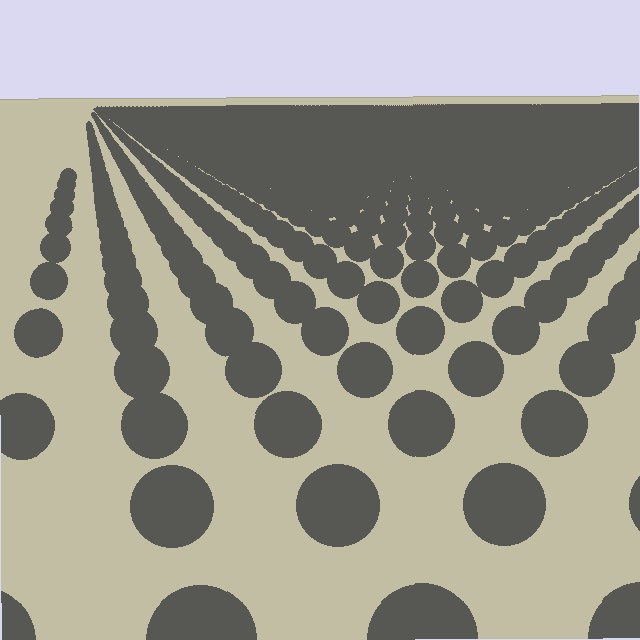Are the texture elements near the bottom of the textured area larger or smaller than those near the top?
Larger. Near the bottom, elements are closer to the viewer and appear at a bigger on-screen size.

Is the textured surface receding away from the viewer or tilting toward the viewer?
The surface is receding away from the viewer. Texture elements get smaller and denser toward the top.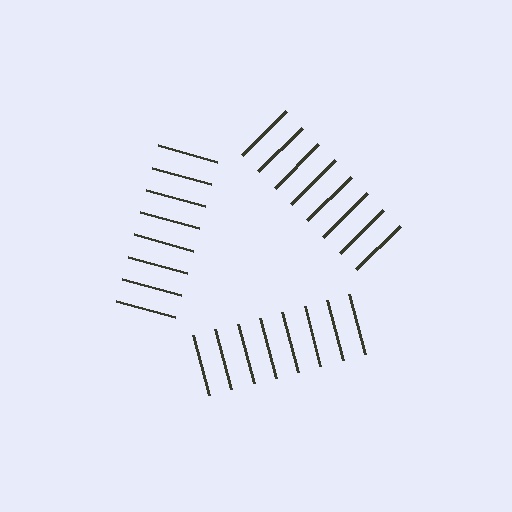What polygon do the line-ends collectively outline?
An illusory triangle — the line segments terminate on its edges but no continuous stroke is drawn.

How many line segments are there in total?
24 — 8 along each of the 3 edges.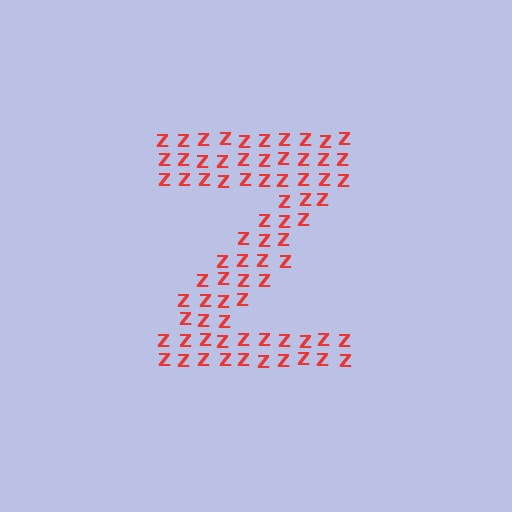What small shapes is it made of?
It is made of small letter Z's.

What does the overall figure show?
The overall figure shows the letter Z.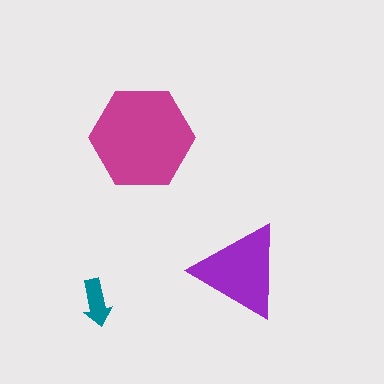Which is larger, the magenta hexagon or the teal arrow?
The magenta hexagon.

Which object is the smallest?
The teal arrow.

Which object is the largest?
The magenta hexagon.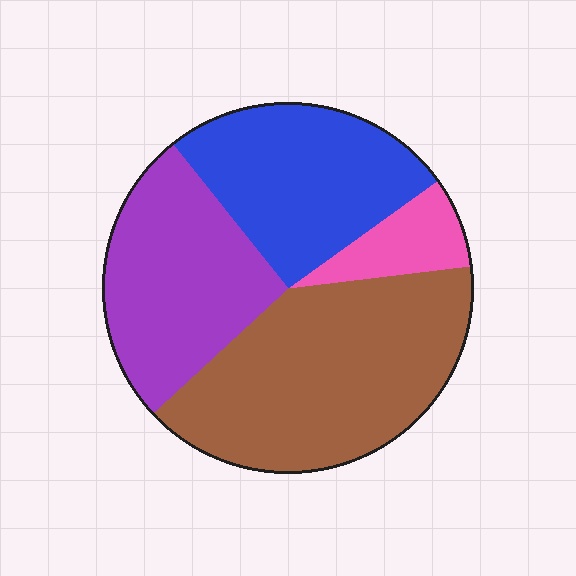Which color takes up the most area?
Brown, at roughly 40%.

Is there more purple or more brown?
Brown.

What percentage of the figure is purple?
Purple covers about 25% of the figure.